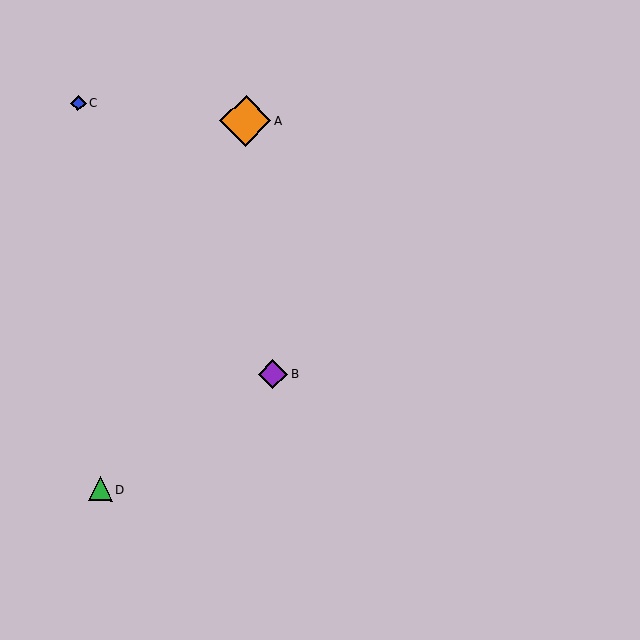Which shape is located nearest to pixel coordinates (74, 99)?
The blue diamond (labeled C) at (78, 104) is nearest to that location.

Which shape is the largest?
The orange diamond (labeled A) is the largest.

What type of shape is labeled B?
Shape B is a purple diamond.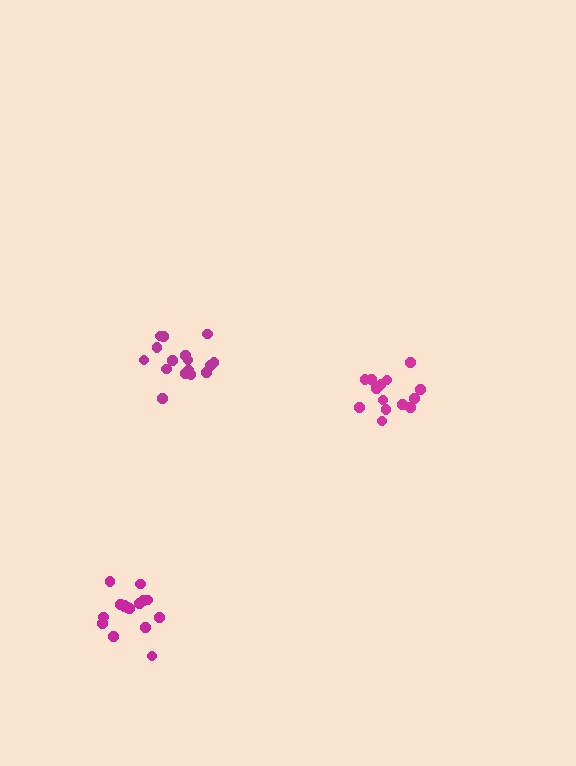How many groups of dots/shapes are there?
There are 3 groups.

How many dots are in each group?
Group 1: 16 dots, Group 2: 16 dots, Group 3: 15 dots (47 total).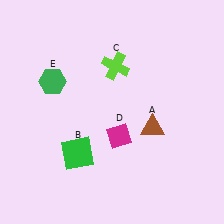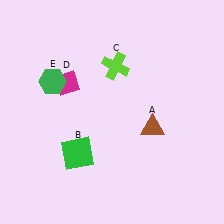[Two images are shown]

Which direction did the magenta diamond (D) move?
The magenta diamond (D) moved up.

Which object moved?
The magenta diamond (D) moved up.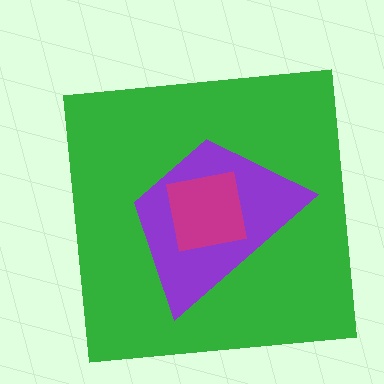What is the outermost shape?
The green square.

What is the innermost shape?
The magenta square.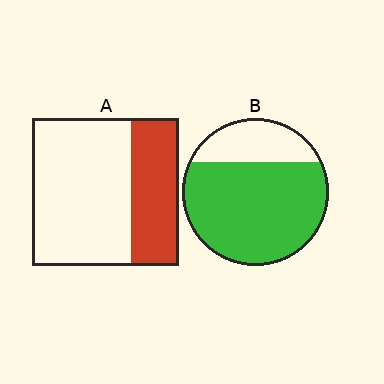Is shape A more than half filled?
No.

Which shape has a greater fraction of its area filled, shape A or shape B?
Shape B.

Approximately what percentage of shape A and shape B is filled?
A is approximately 35% and B is approximately 75%.